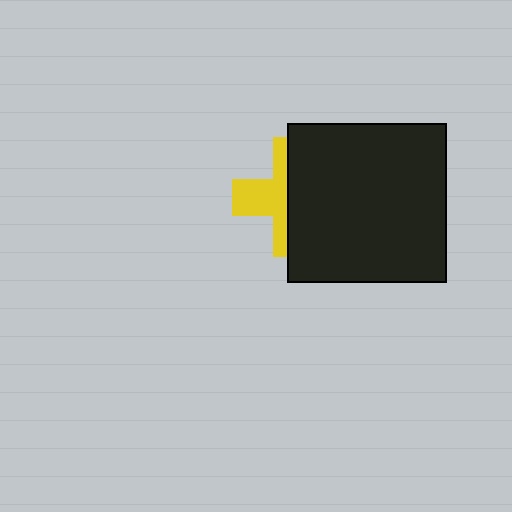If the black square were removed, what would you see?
You would see the complete yellow cross.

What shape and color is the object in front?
The object in front is a black square.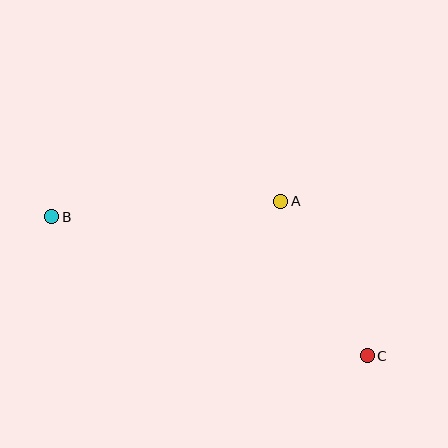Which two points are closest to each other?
Points A and C are closest to each other.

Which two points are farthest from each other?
Points B and C are farthest from each other.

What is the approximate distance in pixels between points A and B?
The distance between A and B is approximately 229 pixels.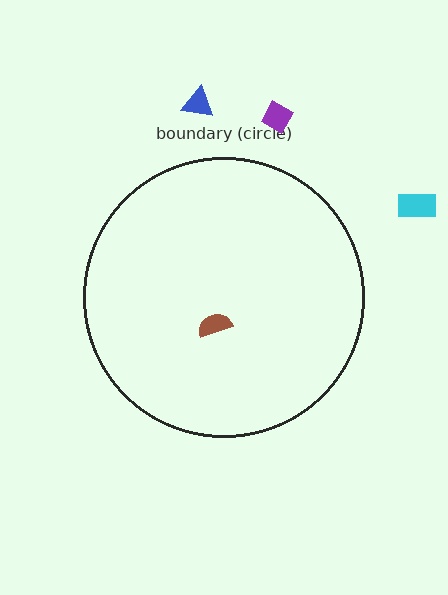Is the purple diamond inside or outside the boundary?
Outside.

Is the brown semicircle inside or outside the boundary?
Inside.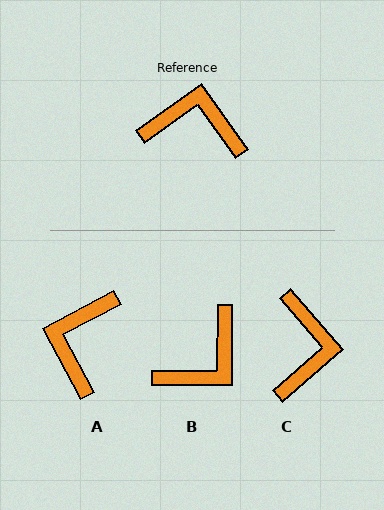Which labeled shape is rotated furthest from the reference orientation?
B, about 126 degrees away.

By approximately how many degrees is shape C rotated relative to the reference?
Approximately 84 degrees clockwise.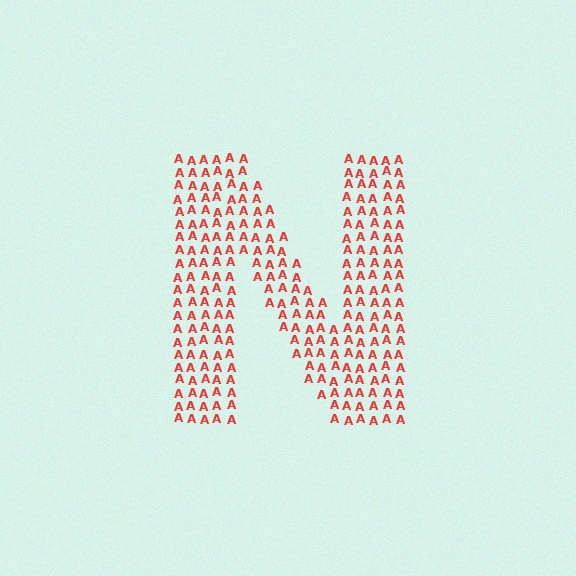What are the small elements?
The small elements are letter A's.